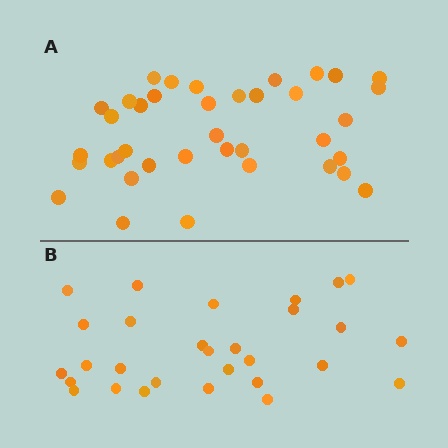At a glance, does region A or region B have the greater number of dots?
Region A (the top region) has more dots.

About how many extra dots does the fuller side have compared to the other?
Region A has roughly 8 or so more dots than region B.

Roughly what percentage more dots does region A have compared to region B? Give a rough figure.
About 30% more.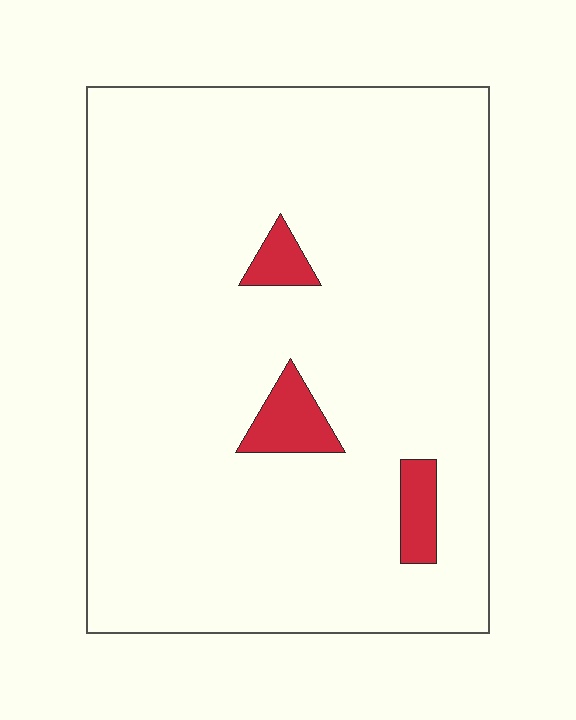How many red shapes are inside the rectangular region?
3.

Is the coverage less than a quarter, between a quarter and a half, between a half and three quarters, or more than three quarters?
Less than a quarter.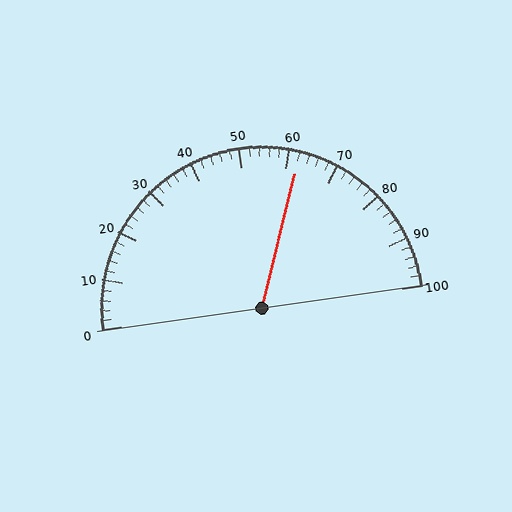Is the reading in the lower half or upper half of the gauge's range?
The reading is in the upper half of the range (0 to 100).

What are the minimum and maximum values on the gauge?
The gauge ranges from 0 to 100.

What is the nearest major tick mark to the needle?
The nearest major tick mark is 60.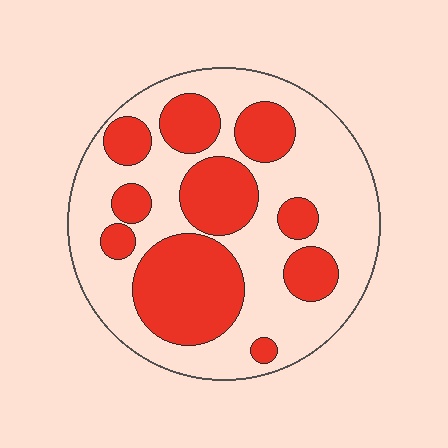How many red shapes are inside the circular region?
10.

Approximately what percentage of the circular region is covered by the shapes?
Approximately 40%.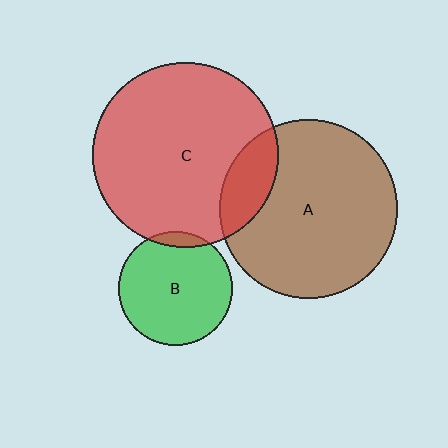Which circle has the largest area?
Circle C (red).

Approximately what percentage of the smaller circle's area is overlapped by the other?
Approximately 5%.